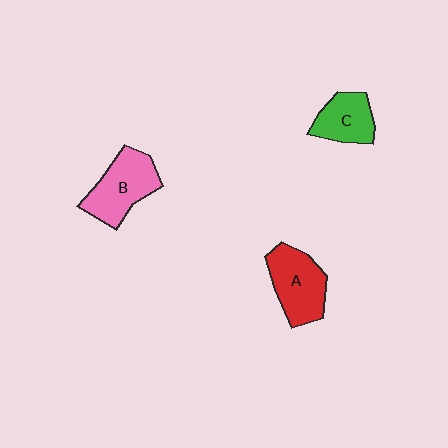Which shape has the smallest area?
Shape C (green).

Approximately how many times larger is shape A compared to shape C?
Approximately 1.4 times.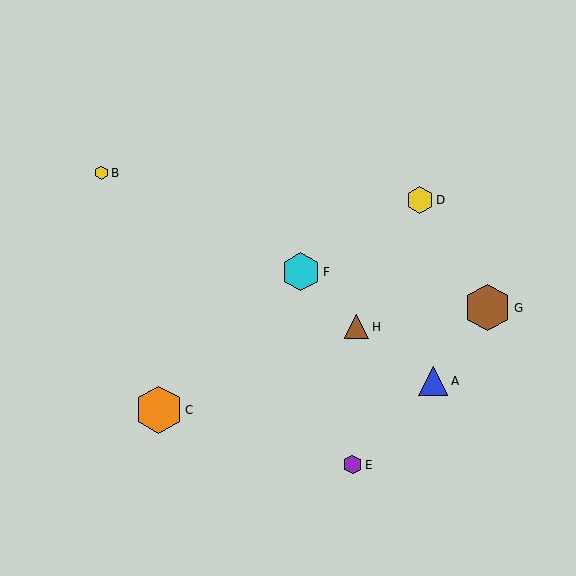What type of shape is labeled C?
Shape C is an orange hexagon.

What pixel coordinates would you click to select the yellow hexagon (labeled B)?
Click at (102, 173) to select the yellow hexagon B.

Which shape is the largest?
The orange hexagon (labeled C) is the largest.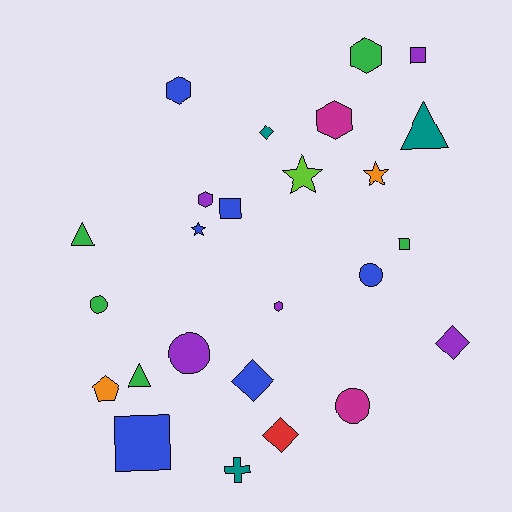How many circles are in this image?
There are 4 circles.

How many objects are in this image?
There are 25 objects.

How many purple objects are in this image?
There are 5 purple objects.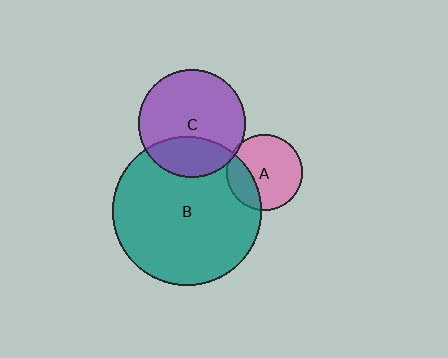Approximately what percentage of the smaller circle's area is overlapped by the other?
Approximately 5%.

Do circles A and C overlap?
Yes.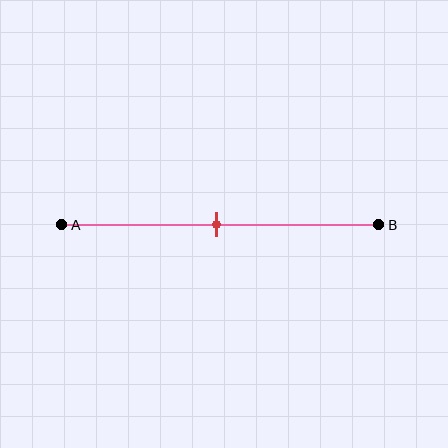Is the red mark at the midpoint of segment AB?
Yes, the mark is approximately at the midpoint.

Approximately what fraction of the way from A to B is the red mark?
The red mark is approximately 50% of the way from A to B.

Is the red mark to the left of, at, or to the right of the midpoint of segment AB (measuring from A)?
The red mark is approximately at the midpoint of segment AB.